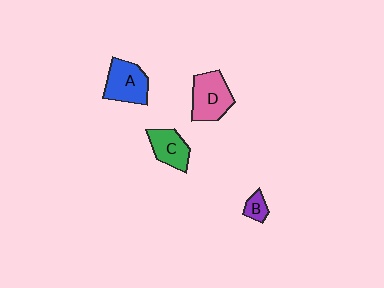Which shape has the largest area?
Shape D (pink).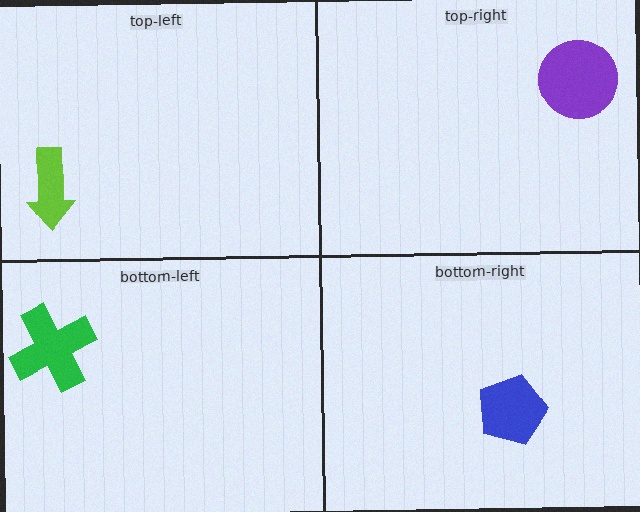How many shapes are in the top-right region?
1.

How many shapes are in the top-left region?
1.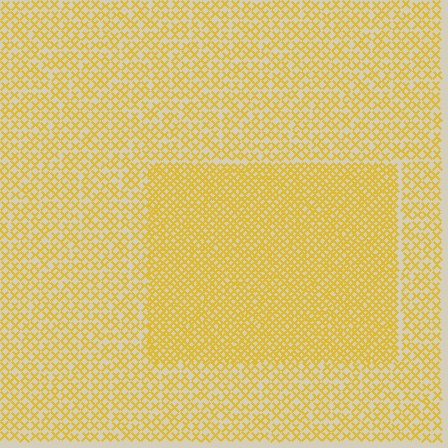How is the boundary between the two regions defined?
The boundary is defined by a change in element density (approximately 2.0x ratio). All elements are the same color, size, and shape.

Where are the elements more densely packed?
The elements are more densely packed inside the rectangle boundary.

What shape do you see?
I see a rectangle.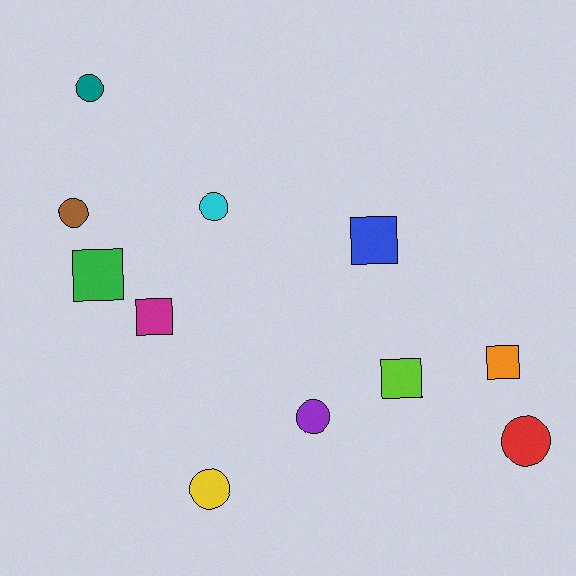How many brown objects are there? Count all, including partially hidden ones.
There is 1 brown object.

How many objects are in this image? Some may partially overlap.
There are 11 objects.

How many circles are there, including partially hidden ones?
There are 6 circles.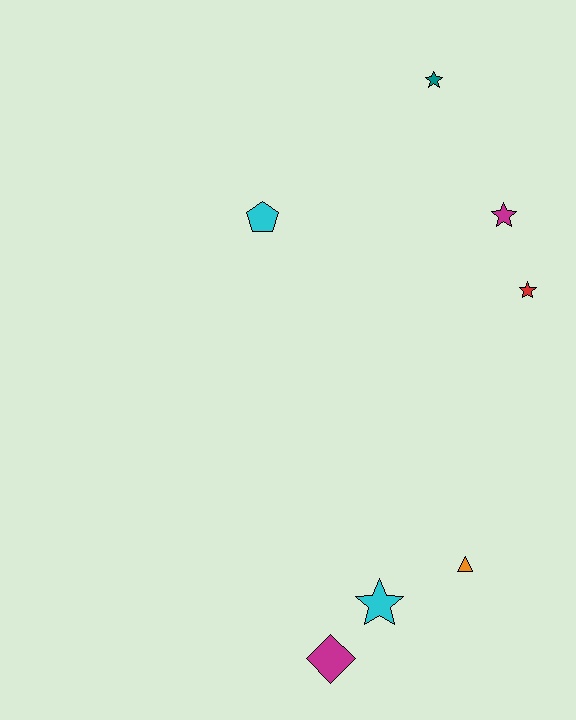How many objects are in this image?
There are 7 objects.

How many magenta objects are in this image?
There are 2 magenta objects.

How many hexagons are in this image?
There are no hexagons.